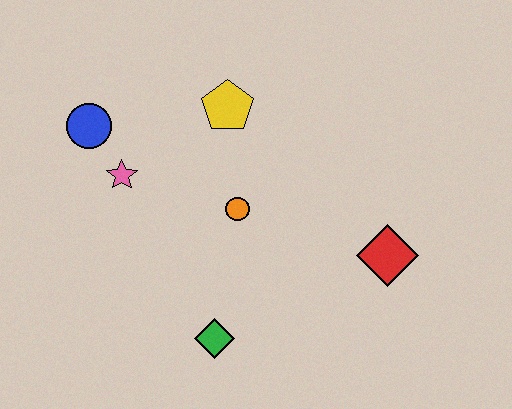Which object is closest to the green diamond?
The orange circle is closest to the green diamond.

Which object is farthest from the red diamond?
The blue circle is farthest from the red diamond.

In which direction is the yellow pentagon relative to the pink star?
The yellow pentagon is to the right of the pink star.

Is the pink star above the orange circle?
Yes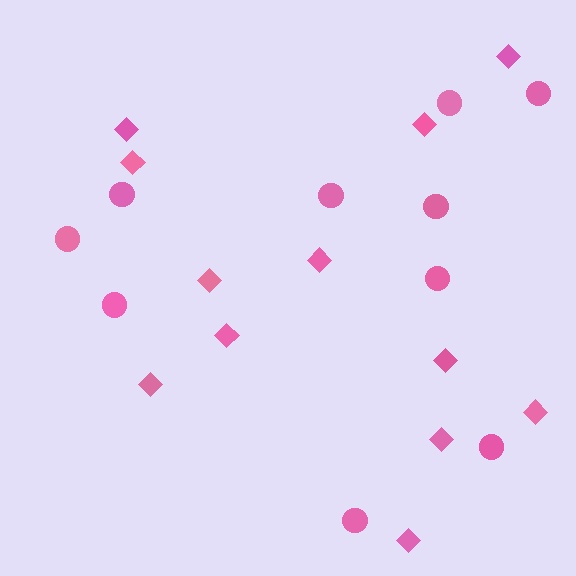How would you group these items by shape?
There are 2 groups: one group of circles (10) and one group of diamonds (12).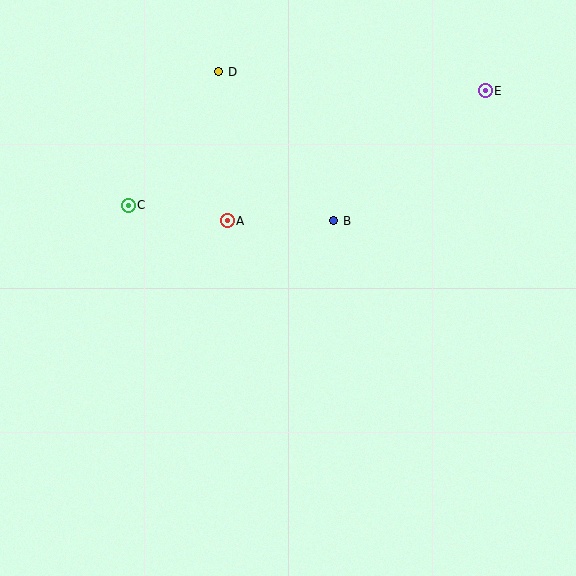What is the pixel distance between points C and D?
The distance between C and D is 161 pixels.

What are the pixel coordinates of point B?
Point B is at (334, 221).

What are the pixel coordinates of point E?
Point E is at (485, 91).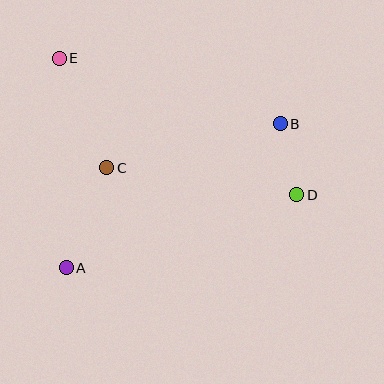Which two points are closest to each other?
Points B and D are closest to each other.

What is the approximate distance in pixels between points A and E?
The distance between A and E is approximately 210 pixels.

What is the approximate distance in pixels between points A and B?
The distance between A and B is approximately 258 pixels.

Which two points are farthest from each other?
Points D and E are farthest from each other.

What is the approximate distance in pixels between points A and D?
The distance between A and D is approximately 242 pixels.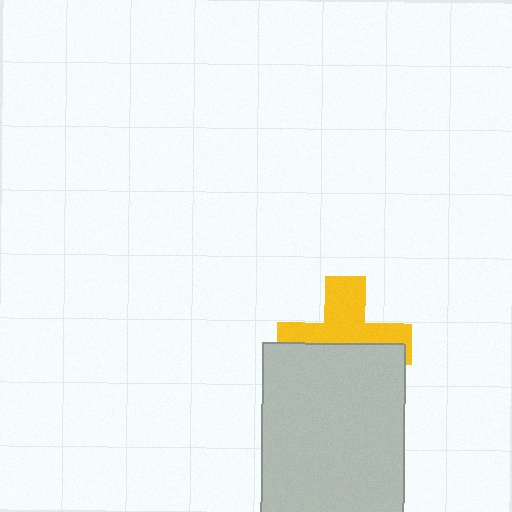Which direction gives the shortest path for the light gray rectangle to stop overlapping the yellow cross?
Moving down gives the shortest separation.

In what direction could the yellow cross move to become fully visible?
The yellow cross could move up. That would shift it out from behind the light gray rectangle entirely.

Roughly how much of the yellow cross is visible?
About half of it is visible (roughly 50%).